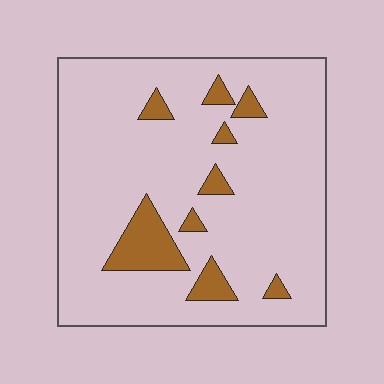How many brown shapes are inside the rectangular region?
9.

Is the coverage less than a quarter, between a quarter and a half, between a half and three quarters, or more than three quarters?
Less than a quarter.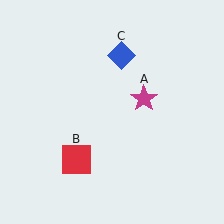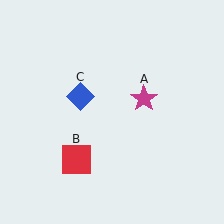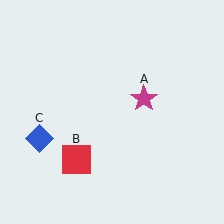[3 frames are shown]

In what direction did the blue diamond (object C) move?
The blue diamond (object C) moved down and to the left.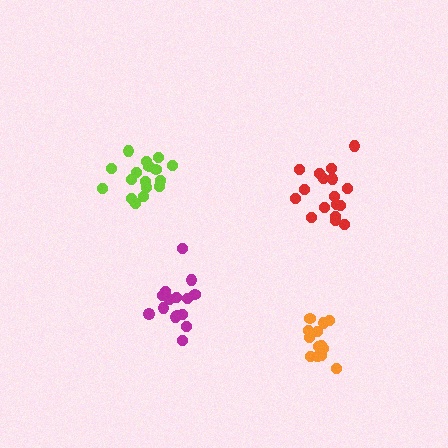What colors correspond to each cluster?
The clusters are colored: magenta, orange, red, lime.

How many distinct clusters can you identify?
There are 4 distinct clusters.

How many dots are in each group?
Group 1: 15 dots, Group 2: 13 dots, Group 3: 17 dots, Group 4: 17 dots (62 total).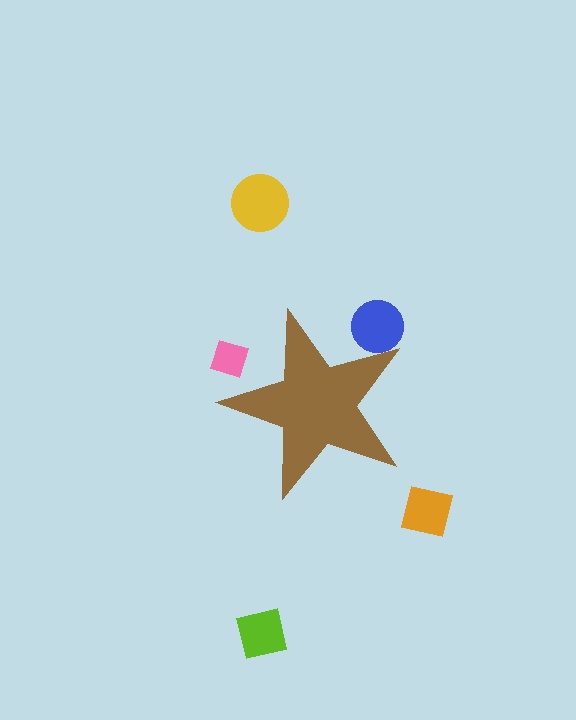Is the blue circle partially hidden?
Yes, the blue circle is partially hidden behind the brown star.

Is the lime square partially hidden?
No, the lime square is fully visible.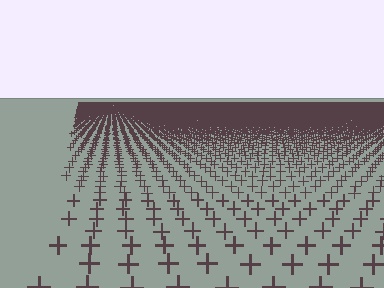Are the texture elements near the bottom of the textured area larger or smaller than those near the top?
Larger. Near the bottom, elements are closer to the viewer and appear at a bigger on-screen size.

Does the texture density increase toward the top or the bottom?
Density increases toward the top.